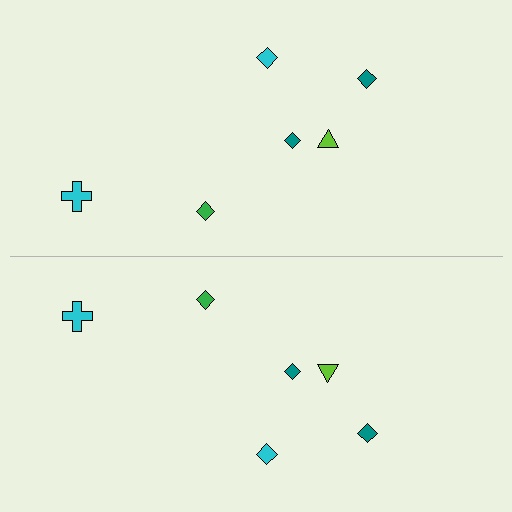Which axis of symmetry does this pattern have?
The pattern has a horizontal axis of symmetry running through the center of the image.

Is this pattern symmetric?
Yes, this pattern has bilateral (reflection) symmetry.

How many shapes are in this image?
There are 12 shapes in this image.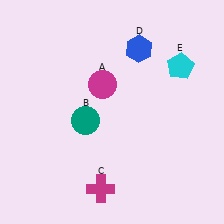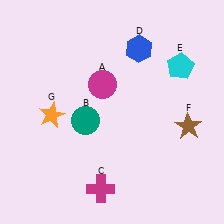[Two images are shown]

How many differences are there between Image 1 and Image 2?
There are 2 differences between the two images.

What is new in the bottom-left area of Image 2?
An orange star (G) was added in the bottom-left area of Image 2.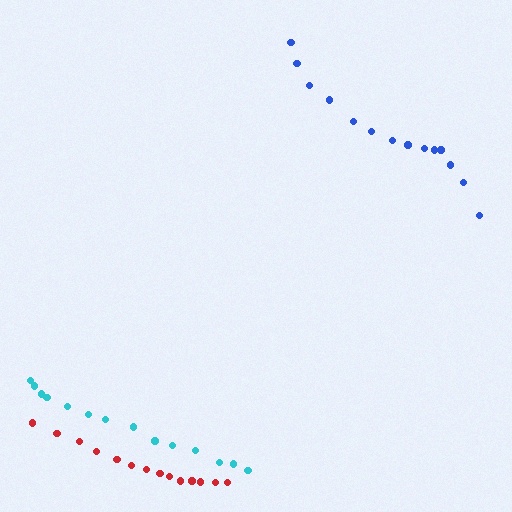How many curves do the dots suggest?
There are 3 distinct paths.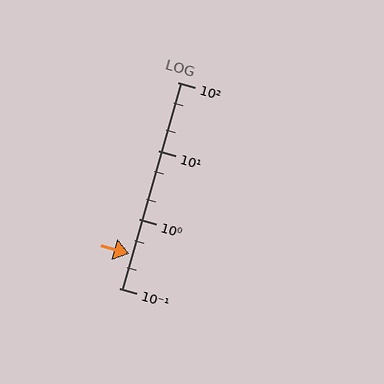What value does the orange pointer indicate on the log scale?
The pointer indicates approximately 0.31.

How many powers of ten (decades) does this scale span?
The scale spans 3 decades, from 0.1 to 100.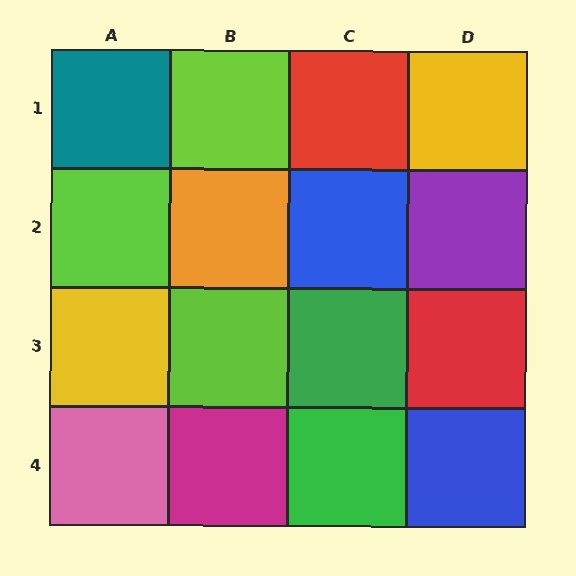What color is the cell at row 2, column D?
Purple.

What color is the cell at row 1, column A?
Teal.